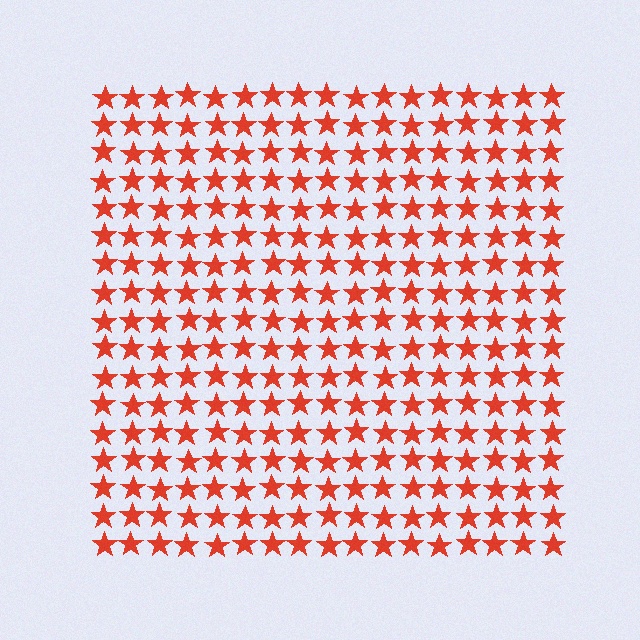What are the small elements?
The small elements are stars.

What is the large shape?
The large shape is a square.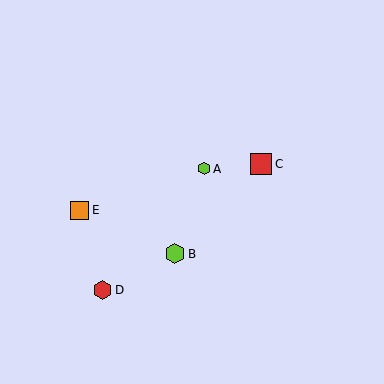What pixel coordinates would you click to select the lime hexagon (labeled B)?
Click at (175, 254) to select the lime hexagon B.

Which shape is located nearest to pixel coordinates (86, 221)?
The orange square (labeled E) at (80, 210) is nearest to that location.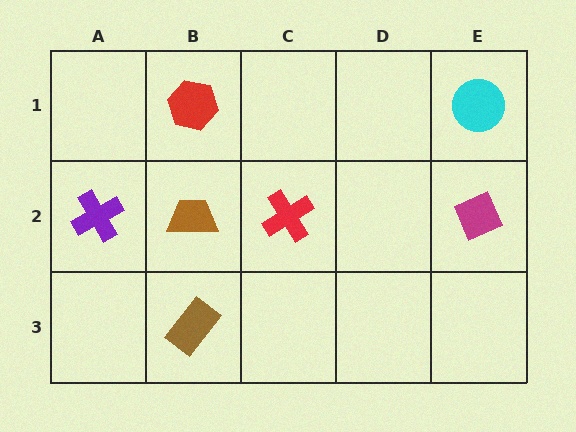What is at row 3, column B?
A brown rectangle.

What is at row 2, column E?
A magenta diamond.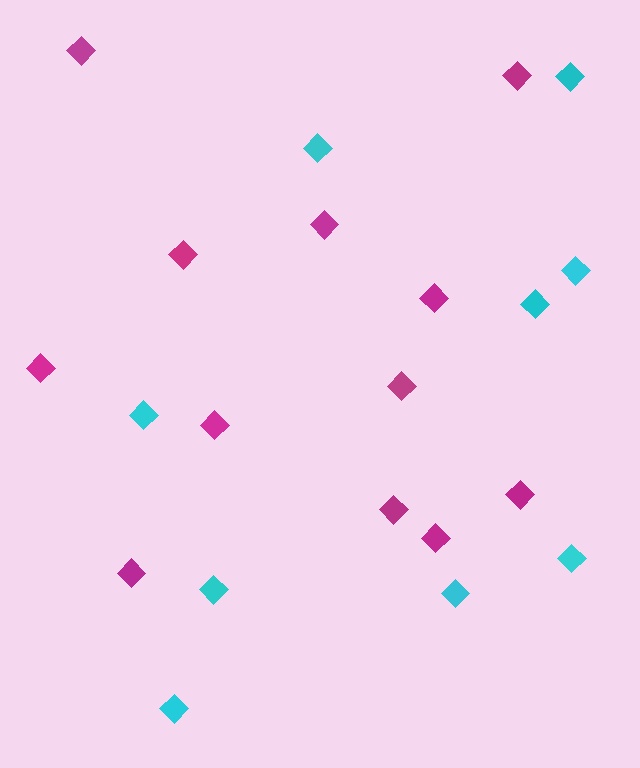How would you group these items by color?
There are 2 groups: one group of magenta diamonds (12) and one group of cyan diamonds (9).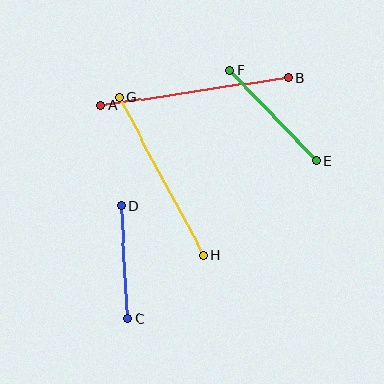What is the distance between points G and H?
The distance is approximately 179 pixels.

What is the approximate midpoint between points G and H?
The midpoint is at approximately (161, 176) pixels.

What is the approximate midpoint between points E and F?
The midpoint is at approximately (273, 116) pixels.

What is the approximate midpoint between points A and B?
The midpoint is at approximately (194, 92) pixels.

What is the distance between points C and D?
The distance is approximately 113 pixels.